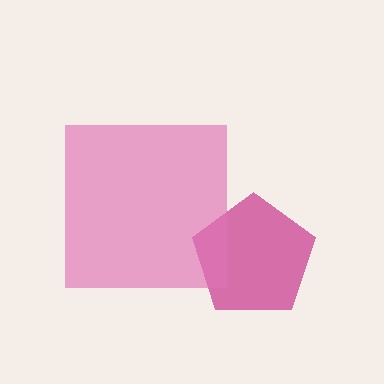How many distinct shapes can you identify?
There are 2 distinct shapes: a magenta pentagon, a pink square.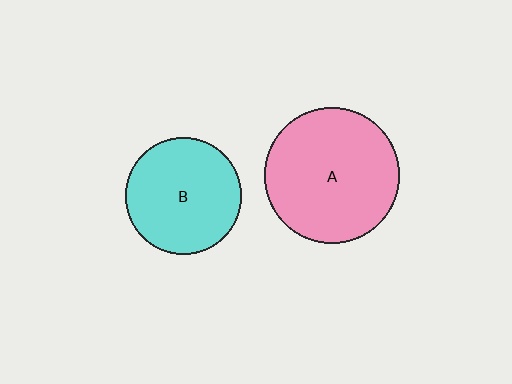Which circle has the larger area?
Circle A (pink).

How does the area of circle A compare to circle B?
Approximately 1.4 times.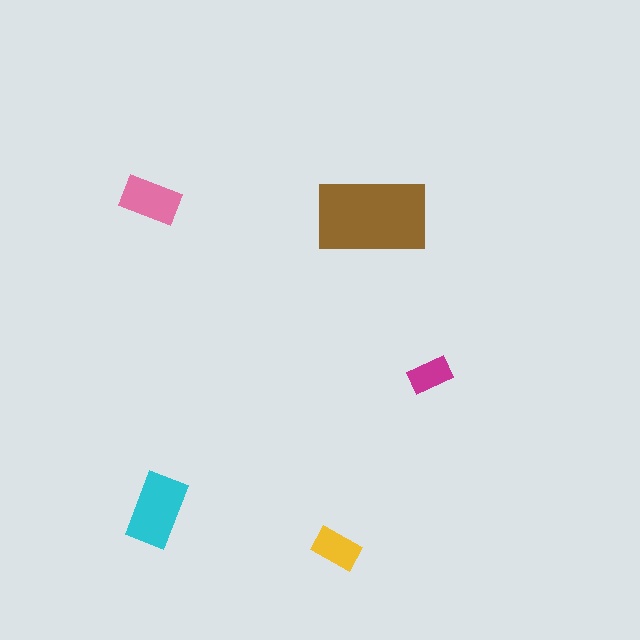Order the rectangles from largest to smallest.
the brown one, the cyan one, the pink one, the yellow one, the magenta one.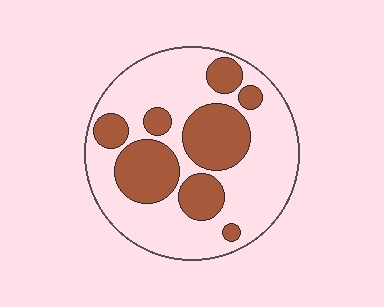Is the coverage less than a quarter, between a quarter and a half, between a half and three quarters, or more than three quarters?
Between a quarter and a half.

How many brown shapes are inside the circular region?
8.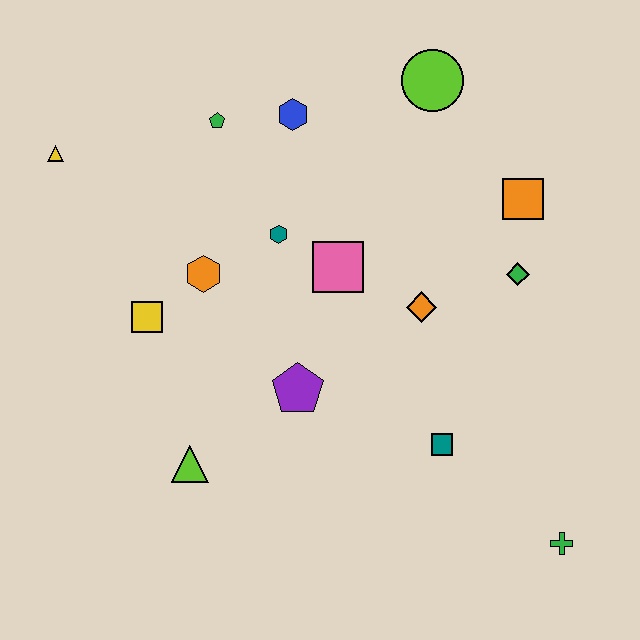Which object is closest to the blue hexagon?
The green pentagon is closest to the blue hexagon.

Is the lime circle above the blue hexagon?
Yes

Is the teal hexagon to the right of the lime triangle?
Yes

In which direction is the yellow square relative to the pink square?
The yellow square is to the left of the pink square.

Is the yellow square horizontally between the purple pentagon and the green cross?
No